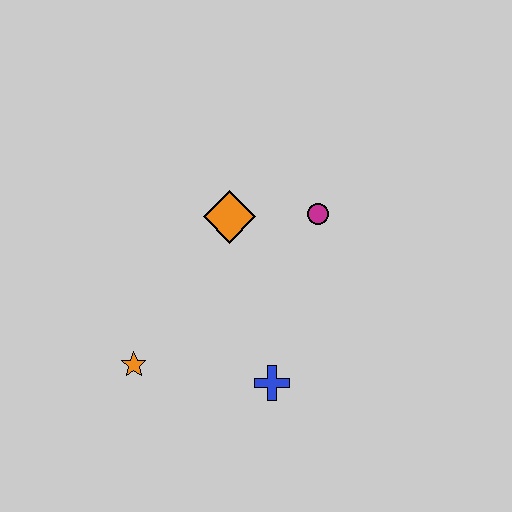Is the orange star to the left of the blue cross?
Yes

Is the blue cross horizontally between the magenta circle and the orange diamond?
Yes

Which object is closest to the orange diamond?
The magenta circle is closest to the orange diamond.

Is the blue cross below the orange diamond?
Yes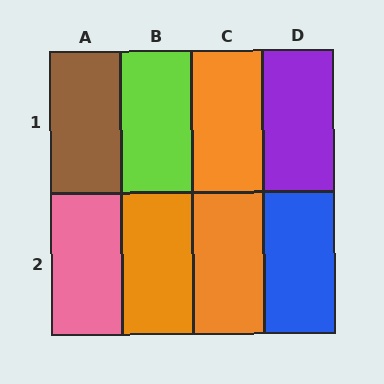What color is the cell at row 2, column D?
Blue.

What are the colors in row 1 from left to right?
Brown, lime, orange, purple.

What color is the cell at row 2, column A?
Pink.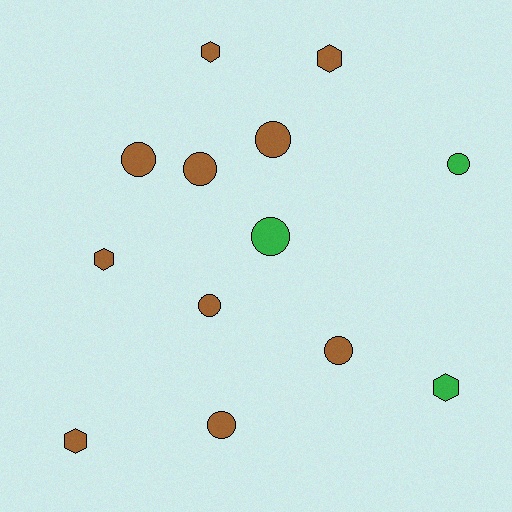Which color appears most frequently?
Brown, with 10 objects.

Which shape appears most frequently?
Circle, with 8 objects.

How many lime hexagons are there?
There are no lime hexagons.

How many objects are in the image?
There are 13 objects.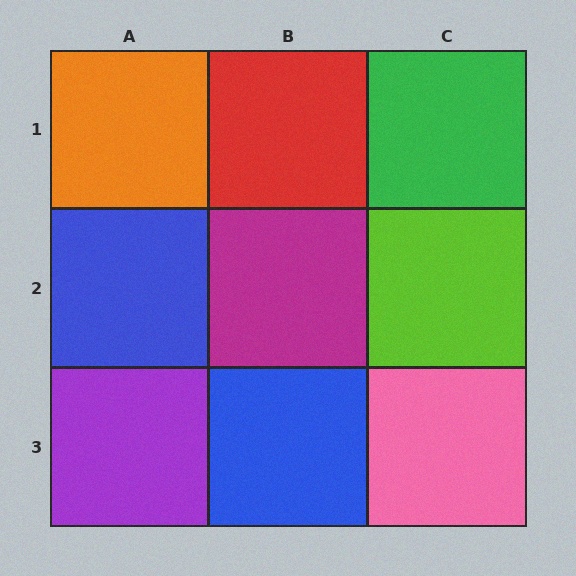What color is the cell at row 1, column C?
Green.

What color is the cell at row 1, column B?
Red.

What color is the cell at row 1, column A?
Orange.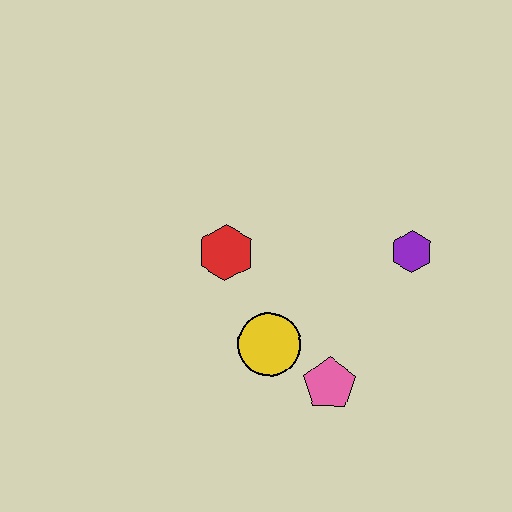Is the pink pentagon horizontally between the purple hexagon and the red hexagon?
Yes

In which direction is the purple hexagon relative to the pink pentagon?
The purple hexagon is above the pink pentagon.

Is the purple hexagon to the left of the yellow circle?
No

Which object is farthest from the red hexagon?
The purple hexagon is farthest from the red hexagon.